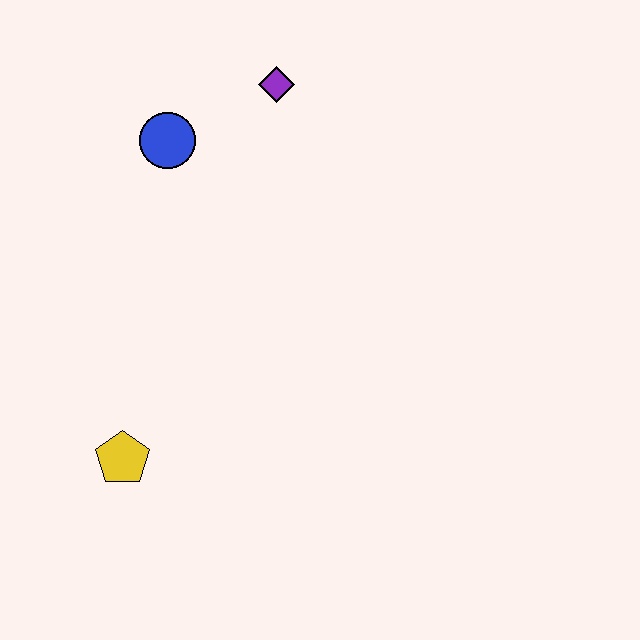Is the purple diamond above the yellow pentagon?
Yes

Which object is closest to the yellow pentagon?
The blue circle is closest to the yellow pentagon.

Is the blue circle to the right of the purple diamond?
No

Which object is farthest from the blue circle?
The yellow pentagon is farthest from the blue circle.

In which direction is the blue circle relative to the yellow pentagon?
The blue circle is above the yellow pentagon.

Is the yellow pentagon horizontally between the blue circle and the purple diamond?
No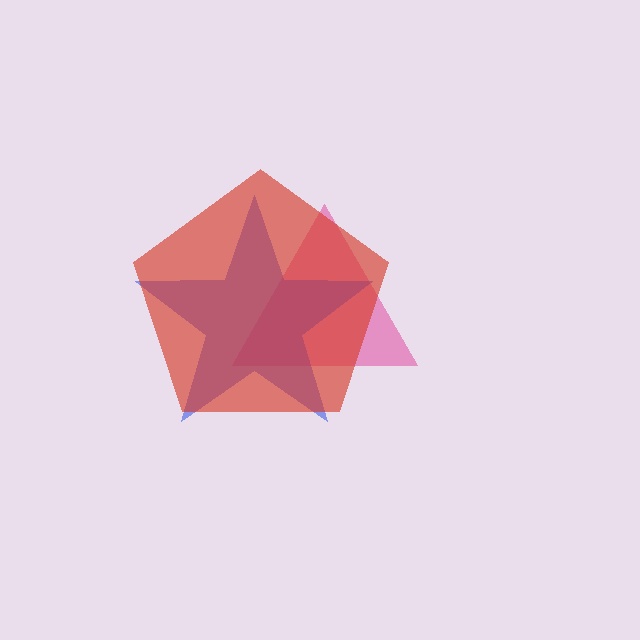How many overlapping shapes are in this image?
There are 3 overlapping shapes in the image.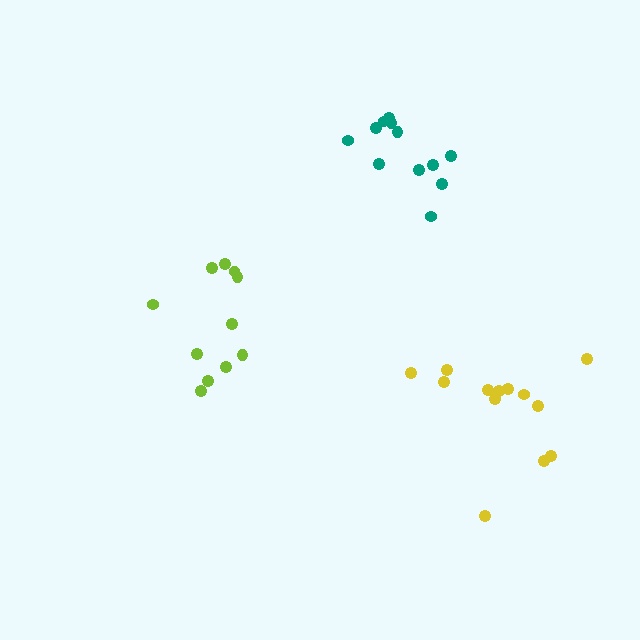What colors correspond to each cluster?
The clusters are colored: lime, teal, yellow.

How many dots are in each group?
Group 1: 11 dots, Group 2: 12 dots, Group 3: 13 dots (36 total).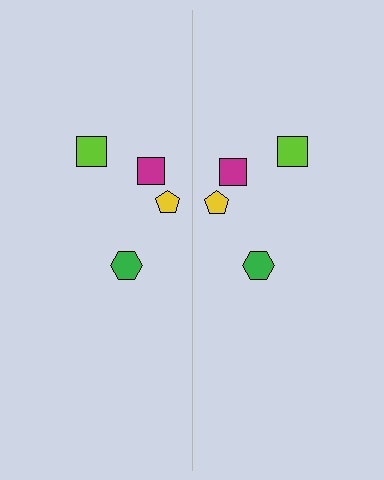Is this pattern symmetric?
Yes, this pattern has bilateral (reflection) symmetry.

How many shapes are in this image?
There are 8 shapes in this image.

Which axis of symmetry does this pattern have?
The pattern has a vertical axis of symmetry running through the center of the image.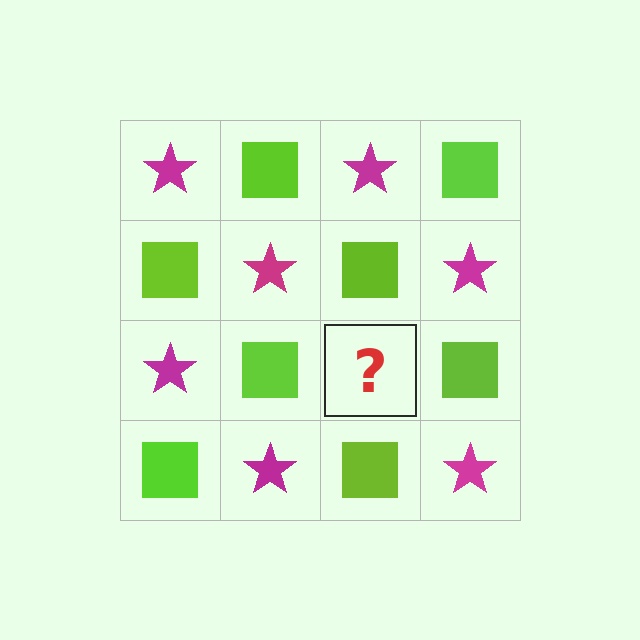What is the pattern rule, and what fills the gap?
The rule is that it alternates magenta star and lime square in a checkerboard pattern. The gap should be filled with a magenta star.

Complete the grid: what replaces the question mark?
The question mark should be replaced with a magenta star.